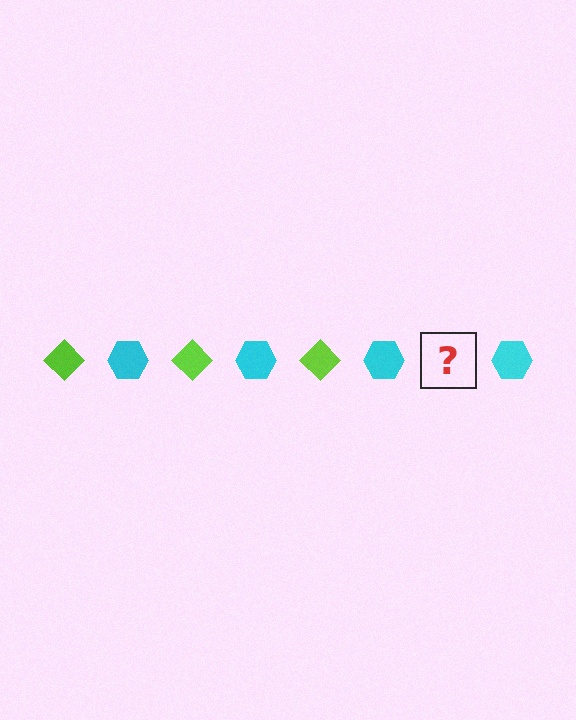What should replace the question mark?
The question mark should be replaced with a lime diamond.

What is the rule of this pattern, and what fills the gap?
The rule is that the pattern alternates between lime diamond and cyan hexagon. The gap should be filled with a lime diamond.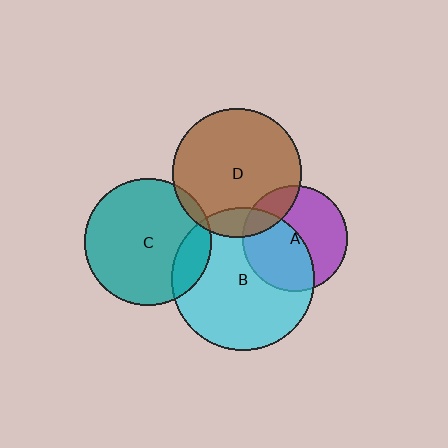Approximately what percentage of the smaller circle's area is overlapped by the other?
Approximately 15%.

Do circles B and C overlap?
Yes.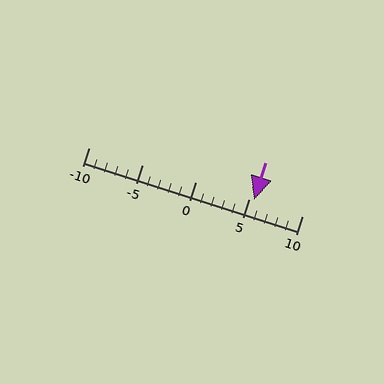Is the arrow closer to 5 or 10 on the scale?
The arrow is closer to 5.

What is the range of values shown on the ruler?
The ruler shows values from -10 to 10.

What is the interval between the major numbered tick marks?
The major tick marks are spaced 5 units apart.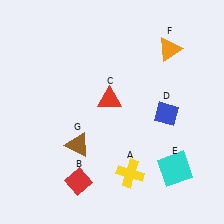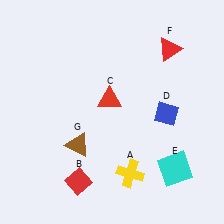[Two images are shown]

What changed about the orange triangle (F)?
In Image 1, F is orange. In Image 2, it changed to red.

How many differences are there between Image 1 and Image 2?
There is 1 difference between the two images.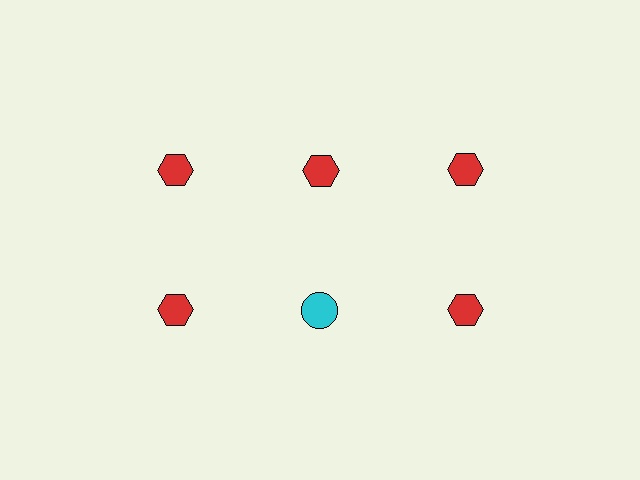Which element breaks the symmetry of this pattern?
The cyan circle in the second row, second from left column breaks the symmetry. All other shapes are red hexagons.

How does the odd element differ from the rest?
It differs in both color (cyan instead of red) and shape (circle instead of hexagon).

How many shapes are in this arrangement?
There are 6 shapes arranged in a grid pattern.